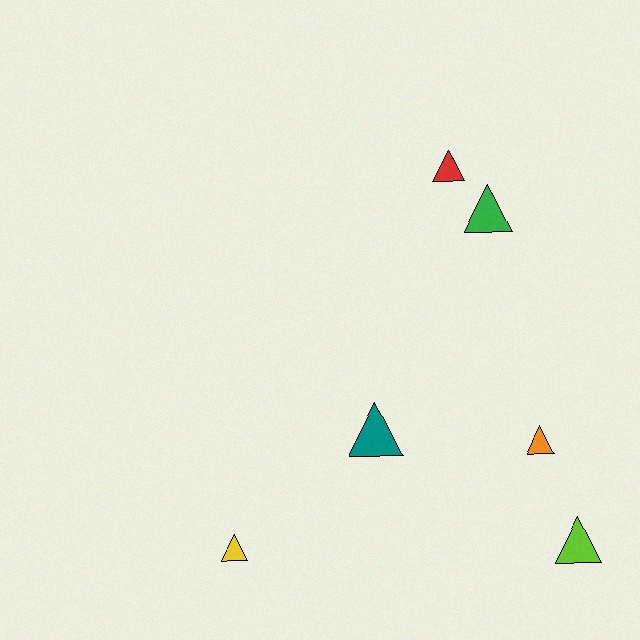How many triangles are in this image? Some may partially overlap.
There are 6 triangles.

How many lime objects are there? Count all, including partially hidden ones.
There is 1 lime object.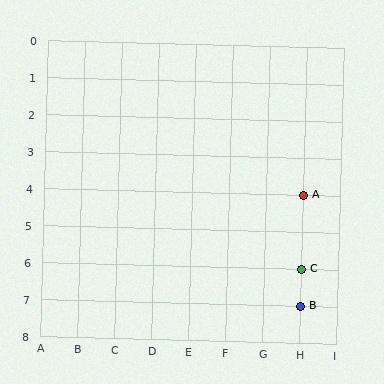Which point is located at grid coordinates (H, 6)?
Point C is at (H, 6).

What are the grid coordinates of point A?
Point A is at grid coordinates (H, 4).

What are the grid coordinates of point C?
Point C is at grid coordinates (H, 6).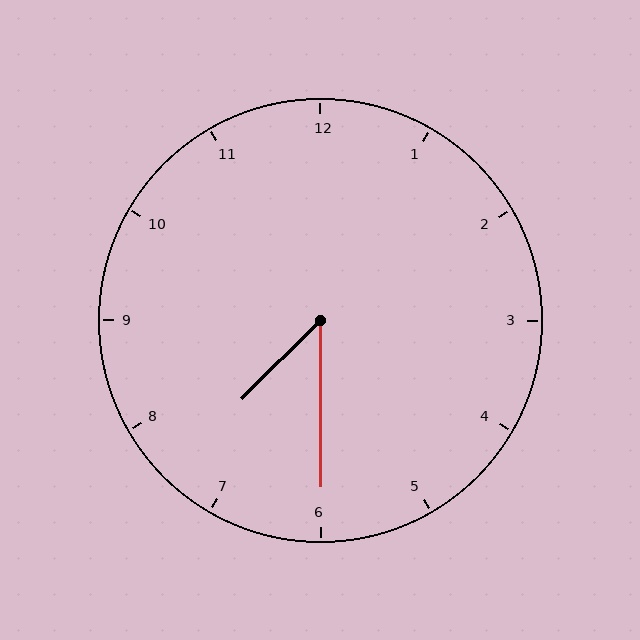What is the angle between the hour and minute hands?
Approximately 45 degrees.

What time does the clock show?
7:30.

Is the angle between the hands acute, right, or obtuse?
It is acute.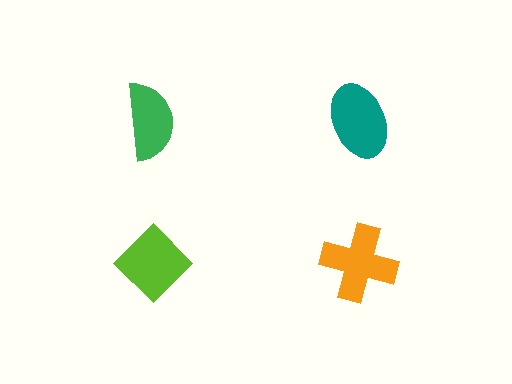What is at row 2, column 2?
An orange cross.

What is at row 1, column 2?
A teal ellipse.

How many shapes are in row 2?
2 shapes.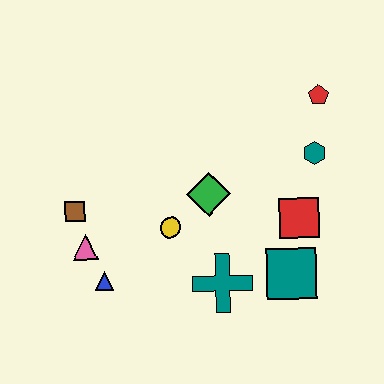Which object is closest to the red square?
The teal square is closest to the red square.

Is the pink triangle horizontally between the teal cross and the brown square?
Yes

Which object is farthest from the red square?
The brown square is farthest from the red square.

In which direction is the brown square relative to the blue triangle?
The brown square is above the blue triangle.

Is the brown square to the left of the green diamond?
Yes